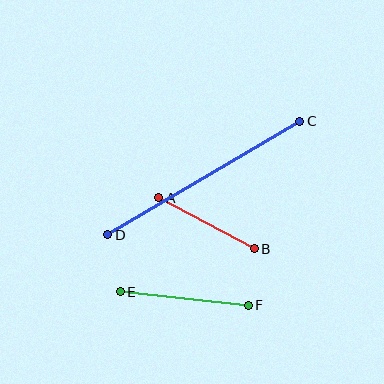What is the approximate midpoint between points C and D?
The midpoint is at approximately (204, 178) pixels.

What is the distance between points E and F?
The distance is approximately 128 pixels.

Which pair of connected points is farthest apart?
Points C and D are farthest apart.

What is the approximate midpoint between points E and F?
The midpoint is at approximately (184, 299) pixels.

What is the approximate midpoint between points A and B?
The midpoint is at approximately (207, 223) pixels.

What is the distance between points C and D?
The distance is approximately 223 pixels.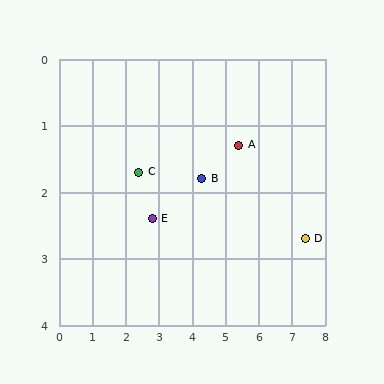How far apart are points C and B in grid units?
Points C and B are about 1.9 grid units apart.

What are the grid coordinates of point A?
Point A is at approximately (5.4, 1.3).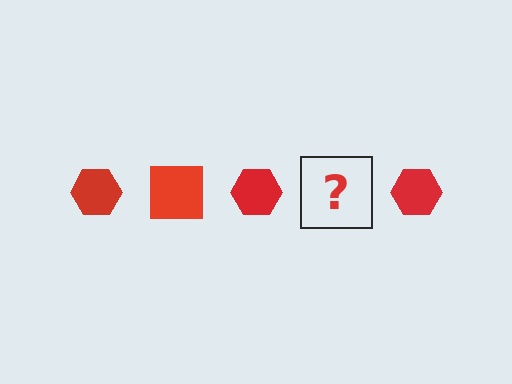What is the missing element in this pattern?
The missing element is a red square.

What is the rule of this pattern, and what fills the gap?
The rule is that the pattern cycles through hexagon, square shapes in red. The gap should be filled with a red square.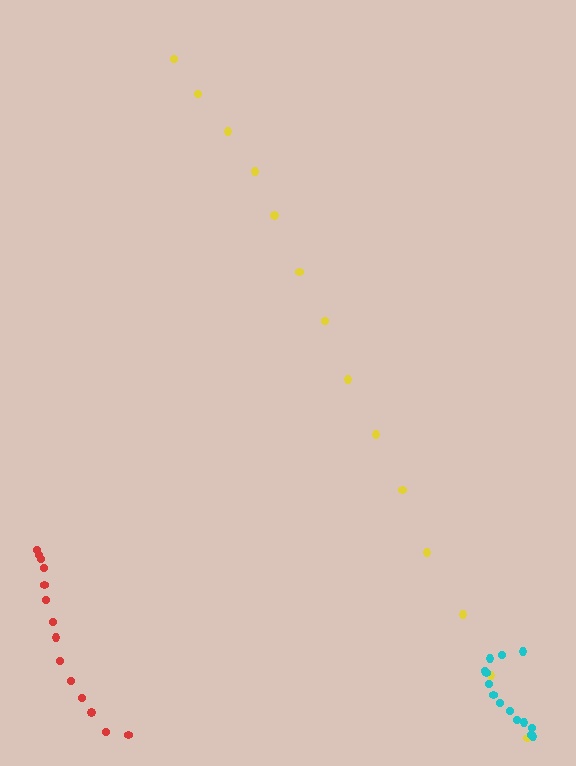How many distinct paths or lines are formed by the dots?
There are 3 distinct paths.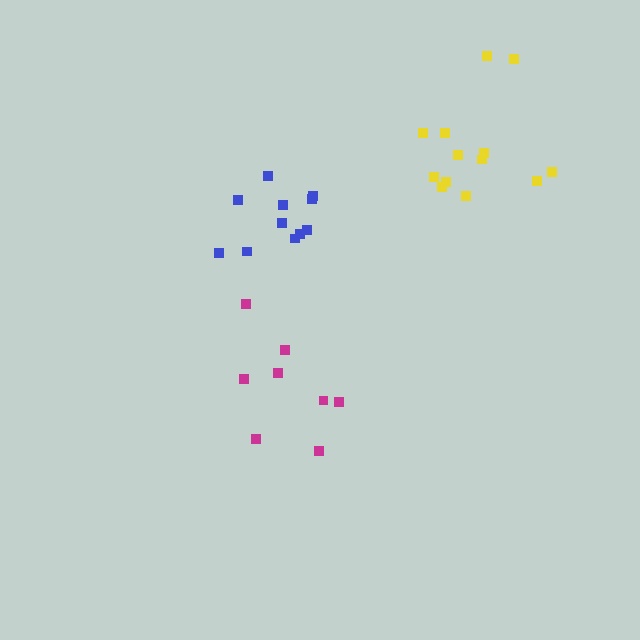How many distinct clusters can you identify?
There are 3 distinct clusters.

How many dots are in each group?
Group 1: 8 dots, Group 2: 11 dots, Group 3: 13 dots (32 total).